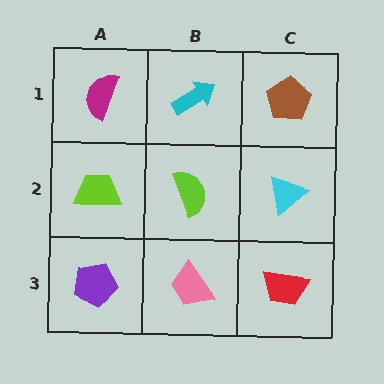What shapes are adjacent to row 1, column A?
A lime trapezoid (row 2, column A), a cyan arrow (row 1, column B).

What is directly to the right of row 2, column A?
A lime semicircle.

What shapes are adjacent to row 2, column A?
A magenta semicircle (row 1, column A), a purple pentagon (row 3, column A), a lime semicircle (row 2, column B).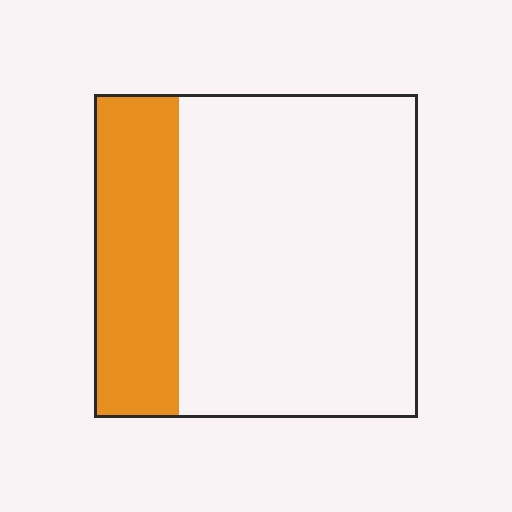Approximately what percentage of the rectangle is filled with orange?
Approximately 25%.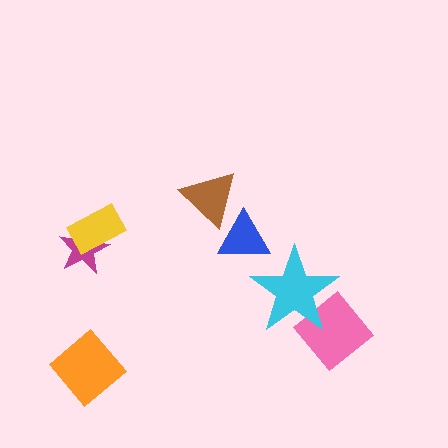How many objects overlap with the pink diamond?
1 object overlaps with the pink diamond.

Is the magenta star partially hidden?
Yes, it is partially covered by another shape.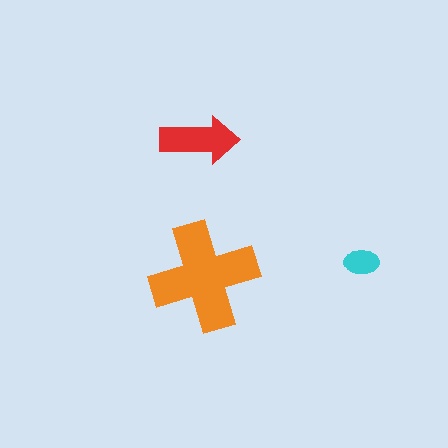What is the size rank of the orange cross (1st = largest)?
1st.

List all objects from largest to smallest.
The orange cross, the red arrow, the cyan ellipse.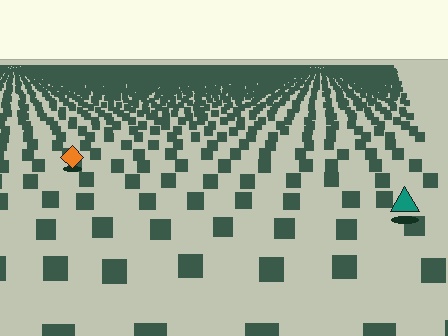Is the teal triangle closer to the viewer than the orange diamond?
Yes. The teal triangle is closer — you can tell from the texture gradient: the ground texture is coarser near it.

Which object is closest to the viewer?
The teal triangle is closest. The texture marks near it are larger and more spread out.